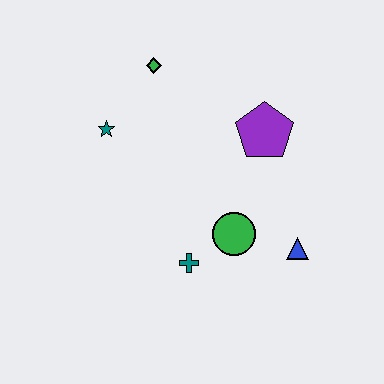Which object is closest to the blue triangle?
The green circle is closest to the blue triangle.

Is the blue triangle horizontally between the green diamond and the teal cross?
No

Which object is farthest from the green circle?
The green diamond is farthest from the green circle.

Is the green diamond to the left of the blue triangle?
Yes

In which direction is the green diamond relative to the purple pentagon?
The green diamond is to the left of the purple pentagon.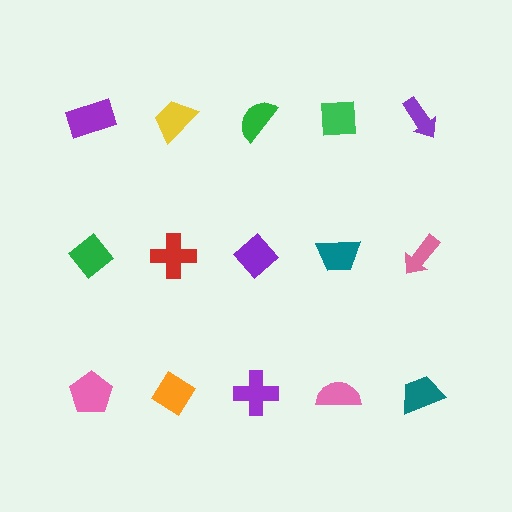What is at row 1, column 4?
A green square.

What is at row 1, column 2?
A yellow trapezoid.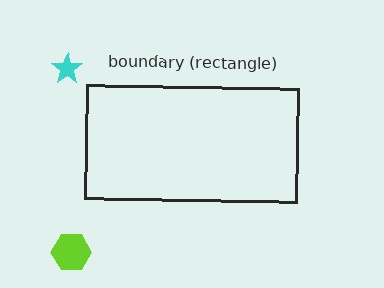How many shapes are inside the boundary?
0 inside, 2 outside.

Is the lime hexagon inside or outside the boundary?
Outside.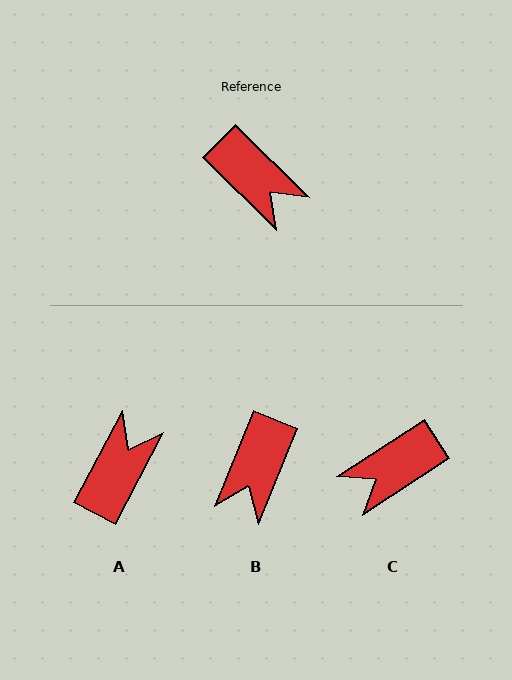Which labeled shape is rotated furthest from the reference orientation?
A, about 107 degrees away.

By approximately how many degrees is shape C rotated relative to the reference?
Approximately 102 degrees clockwise.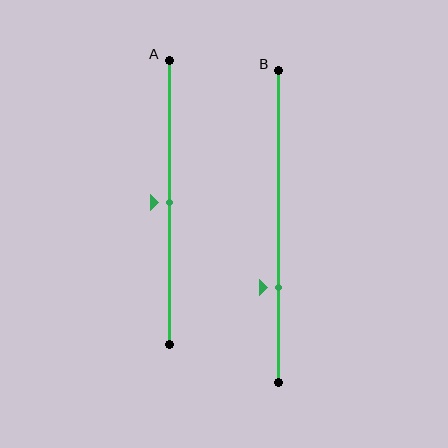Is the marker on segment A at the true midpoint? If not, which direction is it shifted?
Yes, the marker on segment A is at the true midpoint.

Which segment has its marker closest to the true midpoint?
Segment A has its marker closest to the true midpoint.